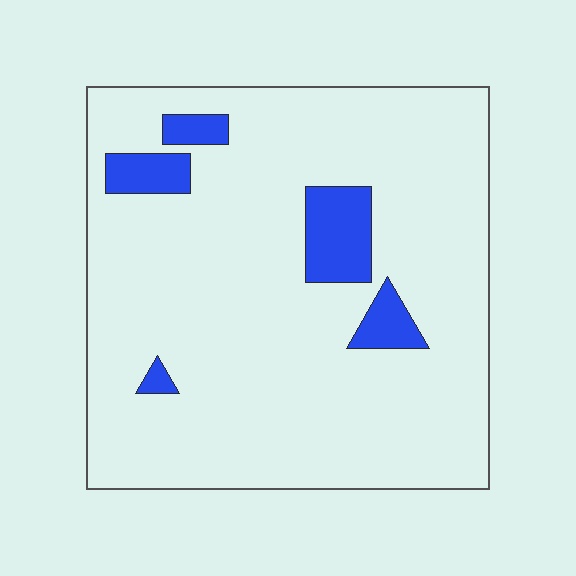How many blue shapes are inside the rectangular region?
5.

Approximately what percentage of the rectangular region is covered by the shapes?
Approximately 10%.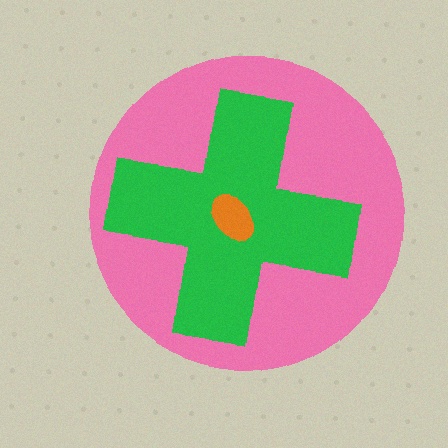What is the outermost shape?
The pink circle.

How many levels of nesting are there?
3.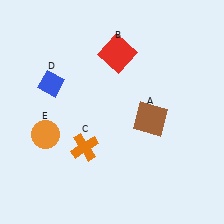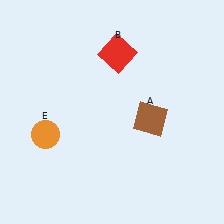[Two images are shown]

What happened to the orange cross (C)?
The orange cross (C) was removed in Image 2. It was in the bottom-left area of Image 1.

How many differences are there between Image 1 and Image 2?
There are 2 differences between the two images.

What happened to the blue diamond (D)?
The blue diamond (D) was removed in Image 2. It was in the top-left area of Image 1.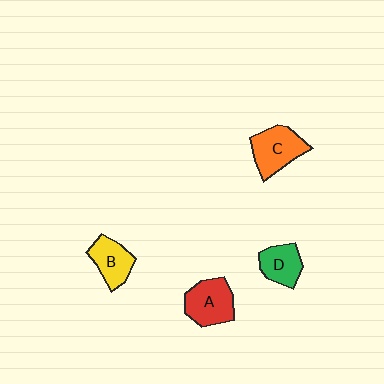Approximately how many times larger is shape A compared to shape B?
Approximately 1.2 times.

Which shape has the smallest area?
Shape D (green).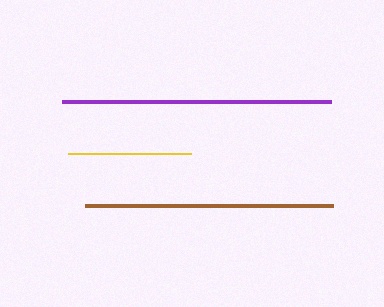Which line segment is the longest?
The purple line is the longest at approximately 269 pixels.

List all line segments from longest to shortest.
From longest to shortest: purple, brown, yellow.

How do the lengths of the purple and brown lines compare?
The purple and brown lines are approximately the same length.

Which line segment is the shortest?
The yellow line is the shortest at approximately 122 pixels.